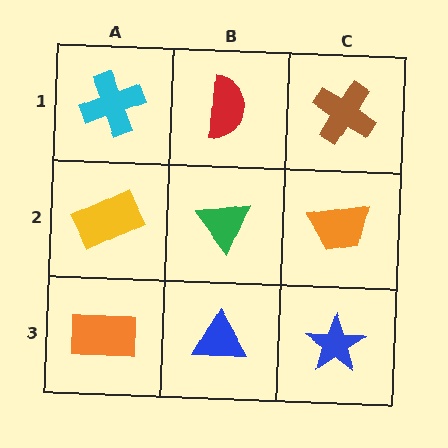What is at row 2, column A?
A yellow rectangle.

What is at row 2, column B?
A green triangle.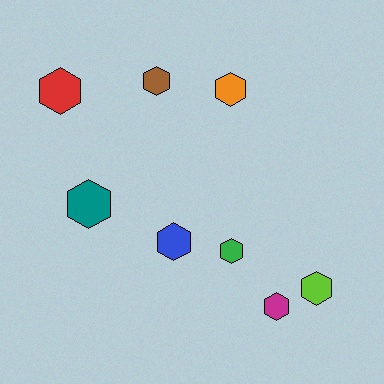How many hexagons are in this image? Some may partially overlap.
There are 8 hexagons.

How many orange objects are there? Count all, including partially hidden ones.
There is 1 orange object.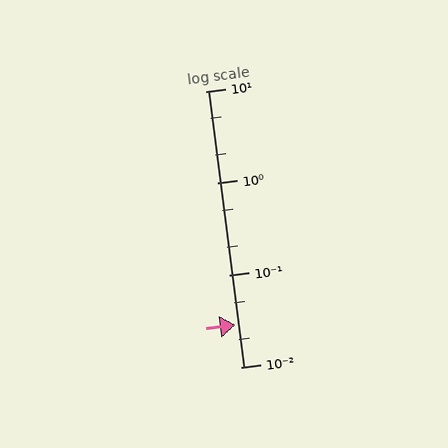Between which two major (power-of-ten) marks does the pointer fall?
The pointer is between 0.01 and 0.1.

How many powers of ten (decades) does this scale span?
The scale spans 3 decades, from 0.01 to 10.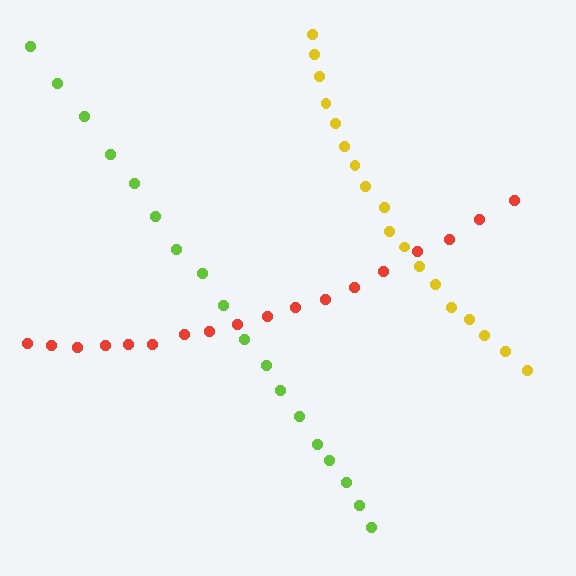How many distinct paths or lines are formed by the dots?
There are 3 distinct paths.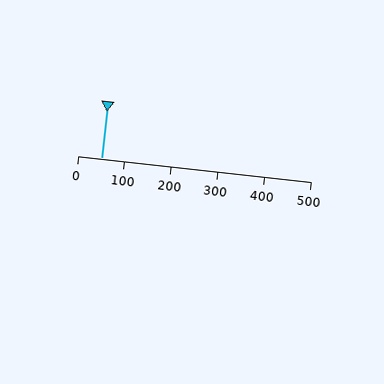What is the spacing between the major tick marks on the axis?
The major ticks are spaced 100 apart.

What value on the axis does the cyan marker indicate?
The marker indicates approximately 50.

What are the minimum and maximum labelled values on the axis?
The axis runs from 0 to 500.